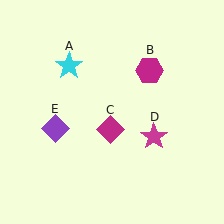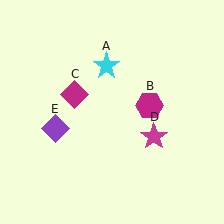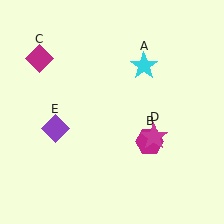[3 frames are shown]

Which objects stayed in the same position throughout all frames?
Magenta star (object D) and purple diamond (object E) remained stationary.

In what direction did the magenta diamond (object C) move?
The magenta diamond (object C) moved up and to the left.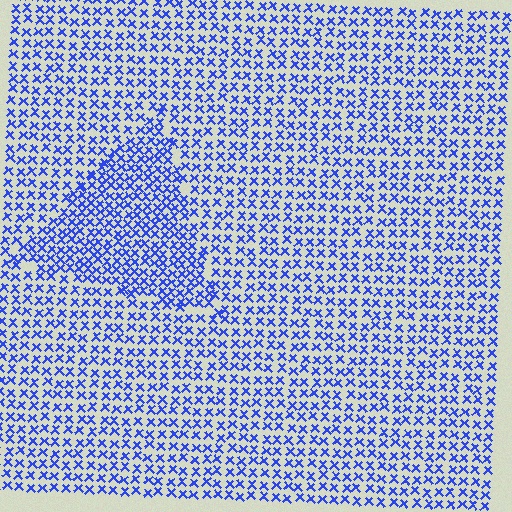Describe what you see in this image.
The image contains small blue elements arranged at two different densities. A triangle-shaped region is visible where the elements are more densely packed than the surrounding area.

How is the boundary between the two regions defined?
The boundary is defined by a change in element density (approximately 1.6x ratio). All elements are the same color, size, and shape.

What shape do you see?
I see a triangle.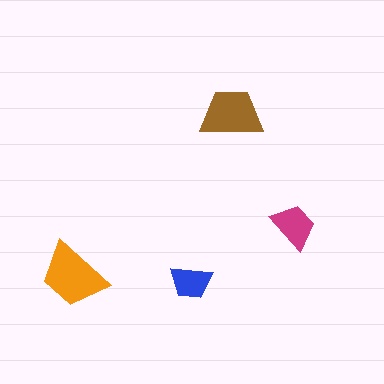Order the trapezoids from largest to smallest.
the orange one, the brown one, the magenta one, the blue one.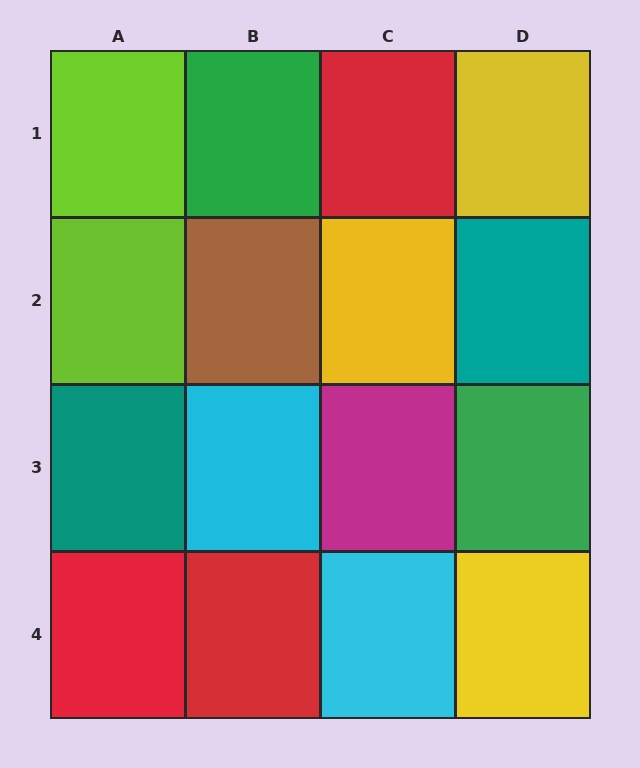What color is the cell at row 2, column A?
Lime.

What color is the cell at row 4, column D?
Yellow.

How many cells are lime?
2 cells are lime.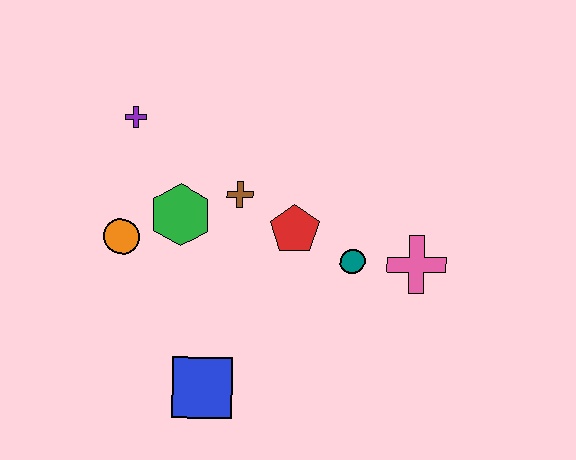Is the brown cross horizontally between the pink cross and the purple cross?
Yes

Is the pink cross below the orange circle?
Yes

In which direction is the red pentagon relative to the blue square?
The red pentagon is above the blue square.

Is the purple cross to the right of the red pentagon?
No